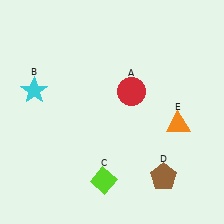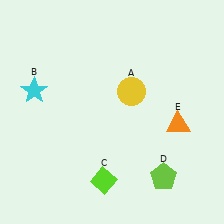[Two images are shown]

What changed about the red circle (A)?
In Image 1, A is red. In Image 2, it changed to yellow.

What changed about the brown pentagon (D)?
In Image 1, D is brown. In Image 2, it changed to lime.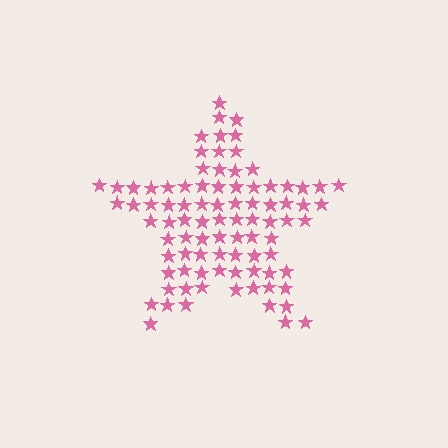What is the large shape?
The large shape is a star.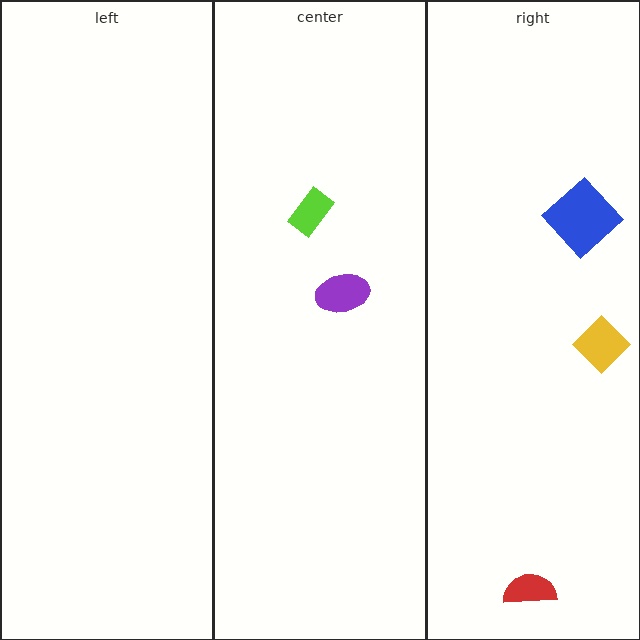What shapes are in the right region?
The blue diamond, the red semicircle, the yellow diamond.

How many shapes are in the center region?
2.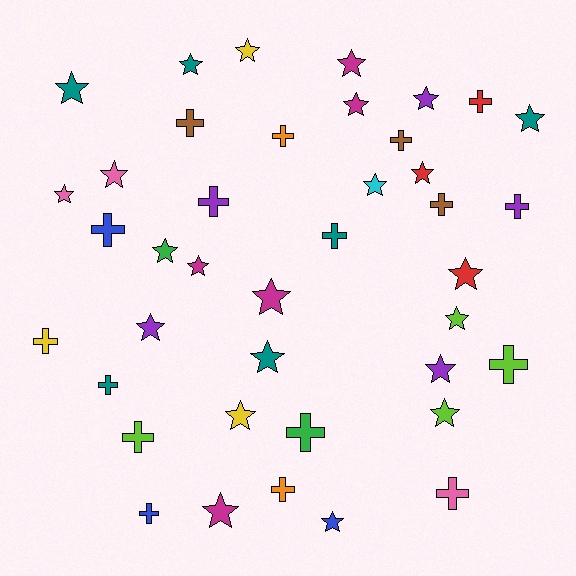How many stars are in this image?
There are 23 stars.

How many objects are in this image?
There are 40 objects.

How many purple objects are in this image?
There are 5 purple objects.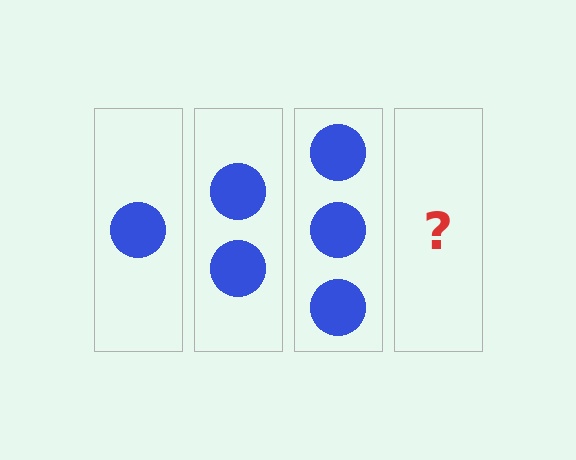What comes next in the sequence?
The next element should be 4 circles.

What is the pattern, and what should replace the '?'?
The pattern is that each step adds one more circle. The '?' should be 4 circles.